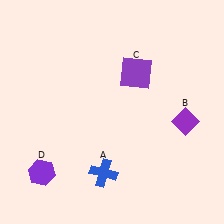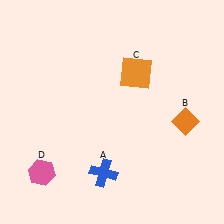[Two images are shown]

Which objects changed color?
B changed from purple to orange. C changed from purple to orange. D changed from purple to pink.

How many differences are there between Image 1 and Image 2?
There are 3 differences between the two images.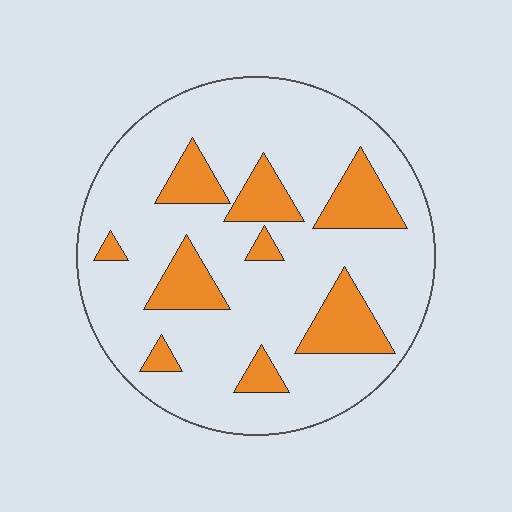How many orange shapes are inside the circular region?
9.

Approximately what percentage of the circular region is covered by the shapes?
Approximately 20%.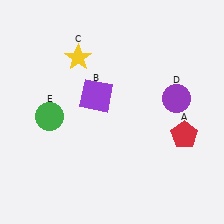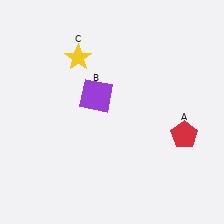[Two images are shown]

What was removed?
The purple circle (D), the green circle (E) were removed in Image 2.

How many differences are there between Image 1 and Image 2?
There are 2 differences between the two images.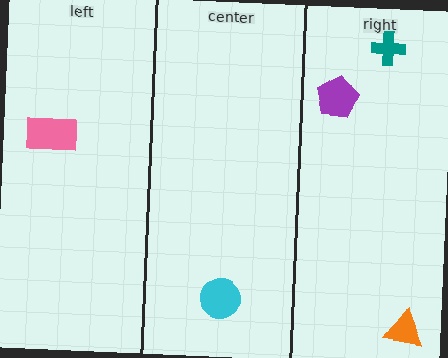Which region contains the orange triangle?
The right region.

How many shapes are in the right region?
3.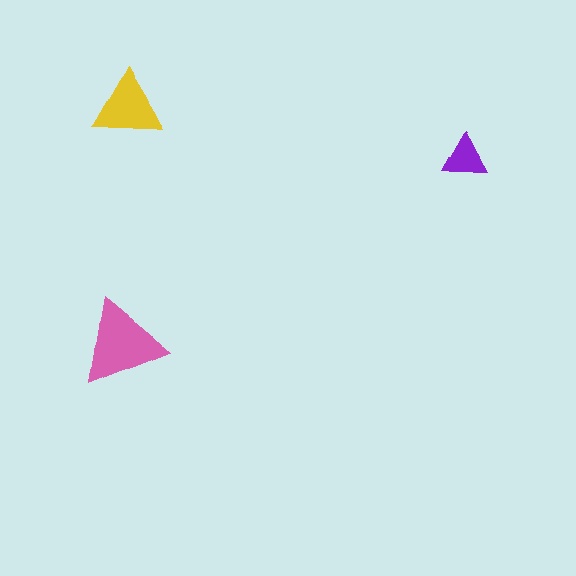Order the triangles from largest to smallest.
the pink one, the yellow one, the purple one.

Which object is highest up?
The yellow triangle is topmost.